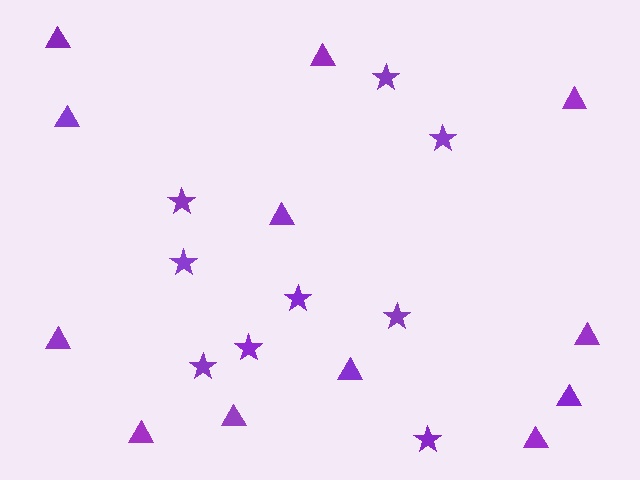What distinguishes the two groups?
There are 2 groups: one group of triangles (12) and one group of stars (9).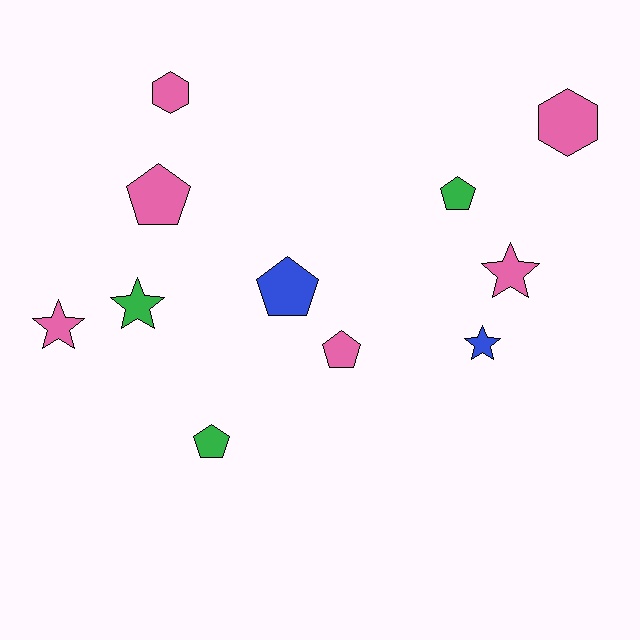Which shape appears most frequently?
Pentagon, with 5 objects.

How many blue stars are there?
There is 1 blue star.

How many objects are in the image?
There are 11 objects.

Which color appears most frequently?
Pink, with 6 objects.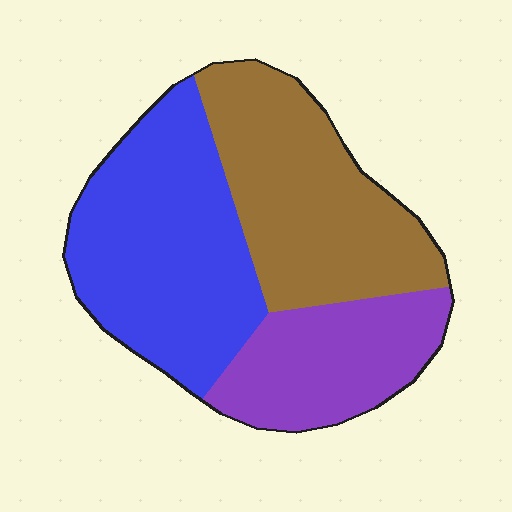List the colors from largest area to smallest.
From largest to smallest: blue, brown, purple.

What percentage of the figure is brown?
Brown takes up about three eighths (3/8) of the figure.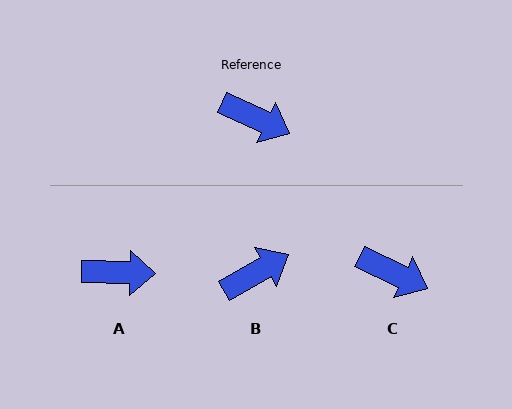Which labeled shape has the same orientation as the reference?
C.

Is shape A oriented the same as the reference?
No, it is off by about 24 degrees.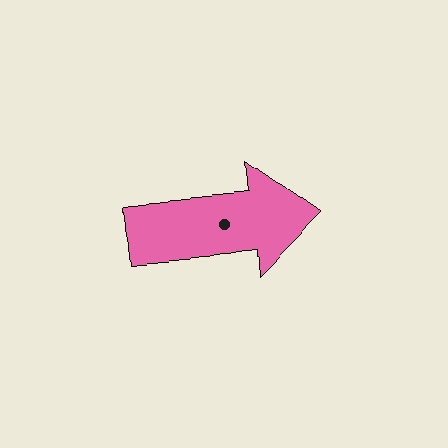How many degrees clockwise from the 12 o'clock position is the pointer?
Approximately 85 degrees.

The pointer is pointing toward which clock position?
Roughly 3 o'clock.